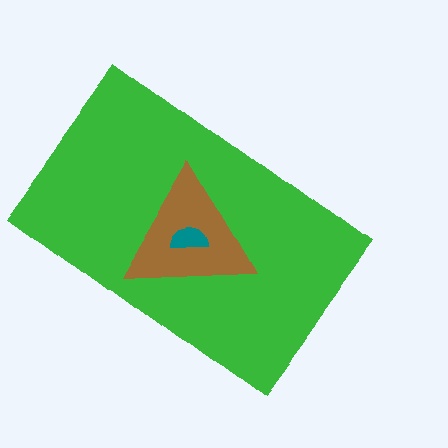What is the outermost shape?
The green rectangle.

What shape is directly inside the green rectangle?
The brown triangle.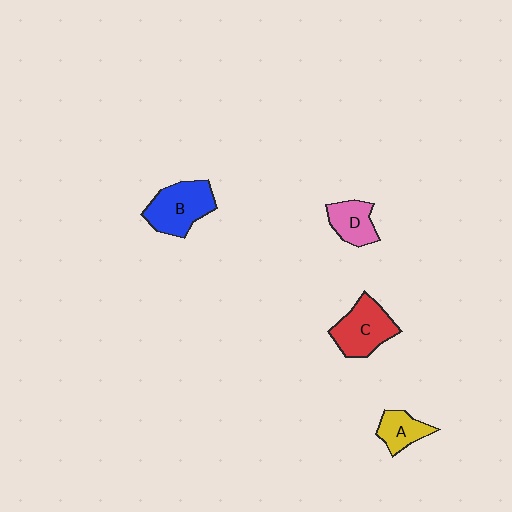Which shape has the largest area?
Shape B (blue).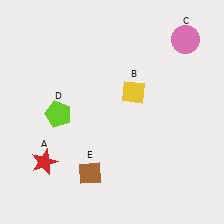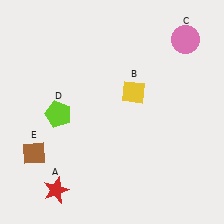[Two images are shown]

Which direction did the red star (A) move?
The red star (A) moved down.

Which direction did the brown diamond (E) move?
The brown diamond (E) moved left.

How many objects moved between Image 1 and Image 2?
2 objects moved between the two images.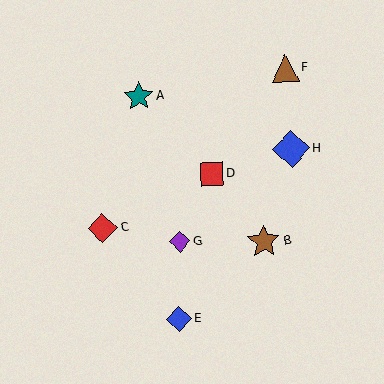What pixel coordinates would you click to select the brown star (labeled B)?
Click at (264, 241) to select the brown star B.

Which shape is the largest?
The blue diamond (labeled H) is the largest.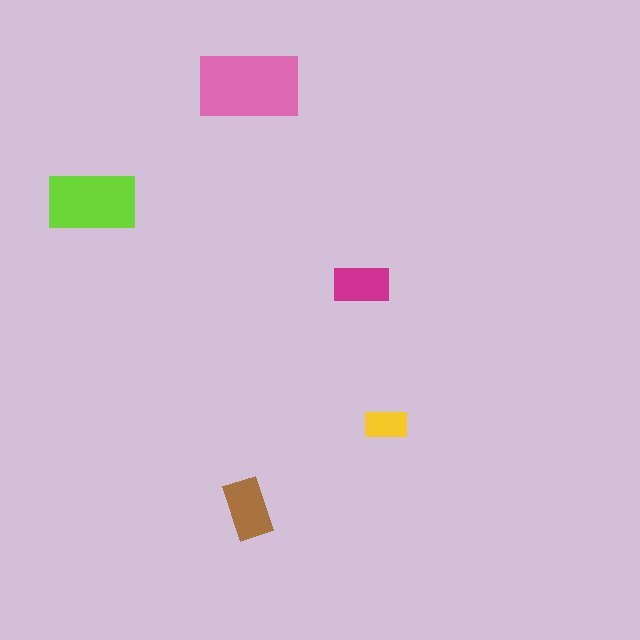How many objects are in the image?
There are 5 objects in the image.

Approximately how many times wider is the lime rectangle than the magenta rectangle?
About 1.5 times wider.